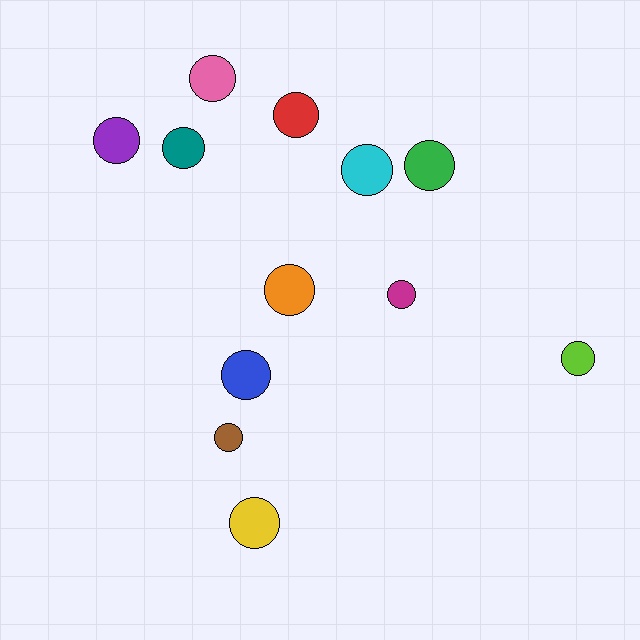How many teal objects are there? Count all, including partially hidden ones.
There is 1 teal object.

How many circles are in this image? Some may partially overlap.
There are 12 circles.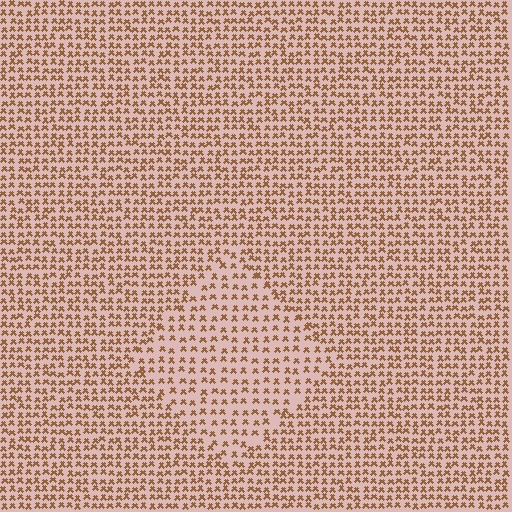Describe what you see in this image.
The image contains small brown elements arranged at two different densities. A diamond-shaped region is visible where the elements are less densely packed than the surrounding area.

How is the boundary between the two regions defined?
The boundary is defined by a change in element density (approximately 1.6x ratio). All elements are the same color, size, and shape.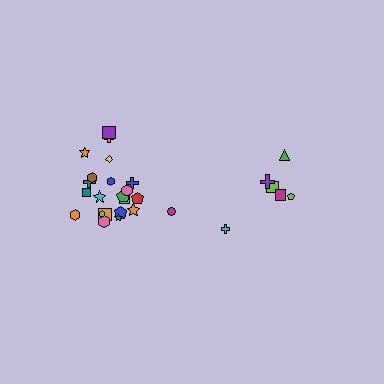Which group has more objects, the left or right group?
The left group.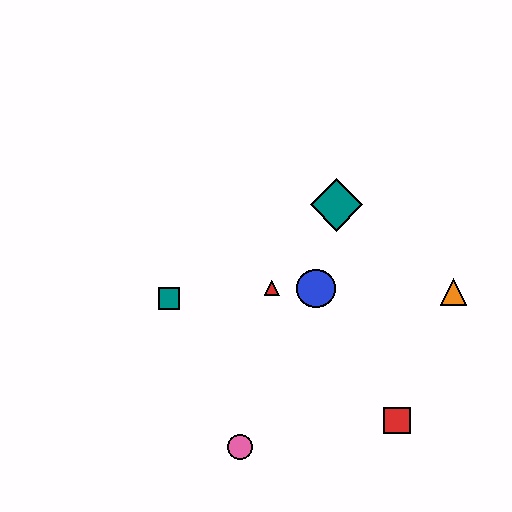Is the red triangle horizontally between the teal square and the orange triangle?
Yes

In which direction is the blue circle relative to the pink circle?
The blue circle is above the pink circle.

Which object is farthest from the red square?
The teal square is farthest from the red square.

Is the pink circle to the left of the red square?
Yes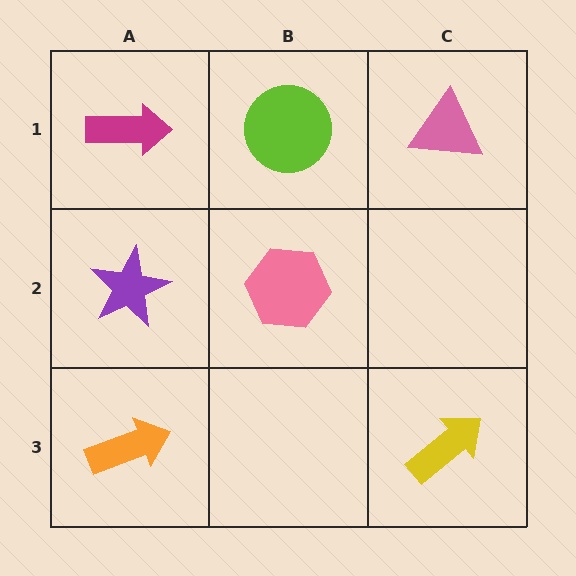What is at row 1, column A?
A magenta arrow.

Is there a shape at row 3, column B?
No, that cell is empty.